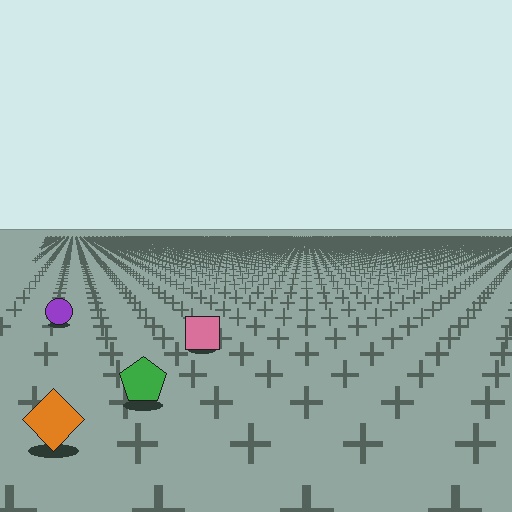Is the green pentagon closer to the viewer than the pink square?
Yes. The green pentagon is closer — you can tell from the texture gradient: the ground texture is coarser near it.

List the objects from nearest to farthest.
From nearest to farthest: the orange diamond, the green pentagon, the pink square, the purple circle.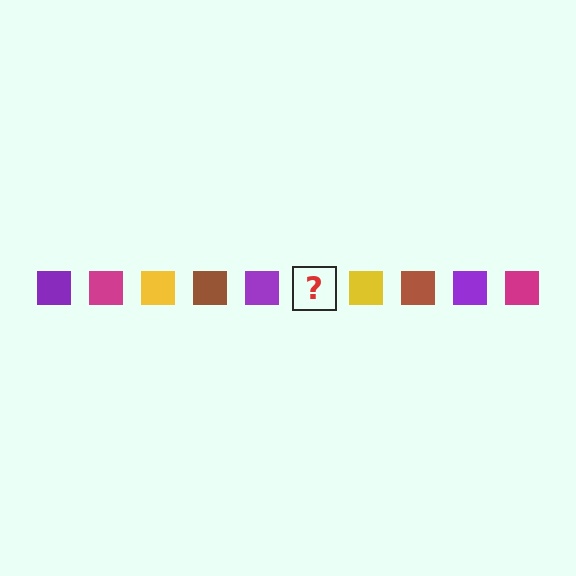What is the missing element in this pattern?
The missing element is a magenta square.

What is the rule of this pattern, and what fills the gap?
The rule is that the pattern cycles through purple, magenta, yellow, brown squares. The gap should be filled with a magenta square.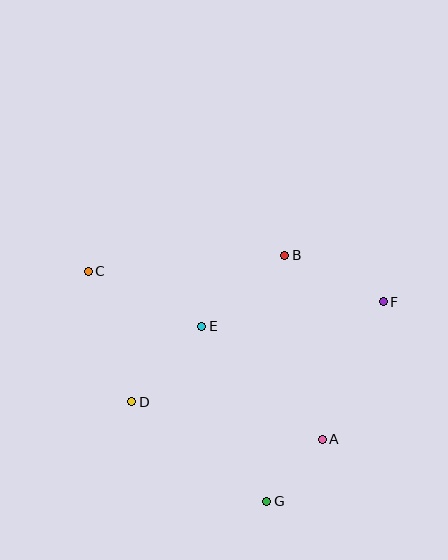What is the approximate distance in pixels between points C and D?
The distance between C and D is approximately 138 pixels.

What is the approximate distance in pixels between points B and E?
The distance between B and E is approximately 109 pixels.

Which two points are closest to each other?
Points A and G are closest to each other.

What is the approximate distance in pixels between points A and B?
The distance between A and B is approximately 188 pixels.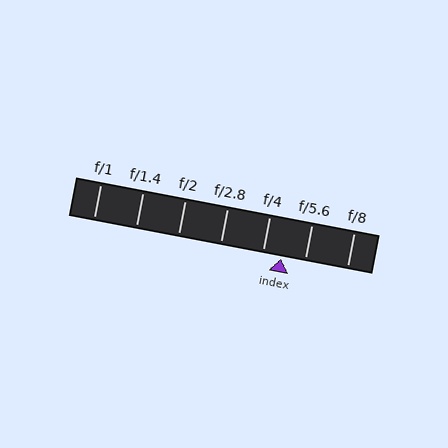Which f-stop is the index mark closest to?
The index mark is closest to f/4.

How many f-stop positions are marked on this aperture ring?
There are 7 f-stop positions marked.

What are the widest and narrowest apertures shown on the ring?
The widest aperture shown is f/1 and the narrowest is f/8.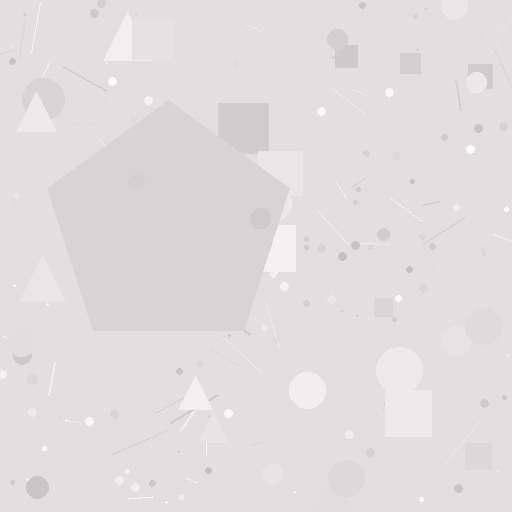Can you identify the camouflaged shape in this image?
The camouflaged shape is a pentagon.